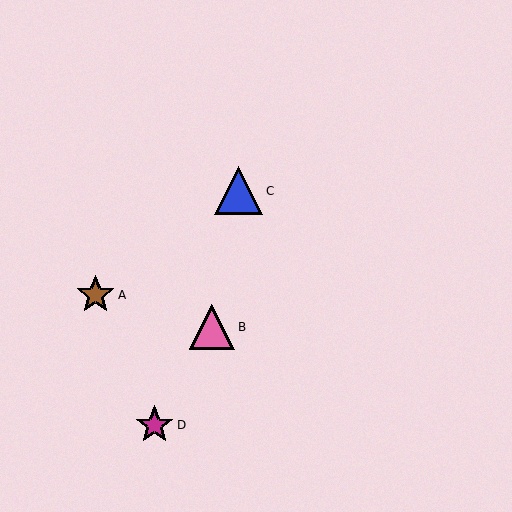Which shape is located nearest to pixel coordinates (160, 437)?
The magenta star (labeled D) at (155, 425) is nearest to that location.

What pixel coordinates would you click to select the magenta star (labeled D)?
Click at (155, 425) to select the magenta star D.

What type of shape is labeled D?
Shape D is a magenta star.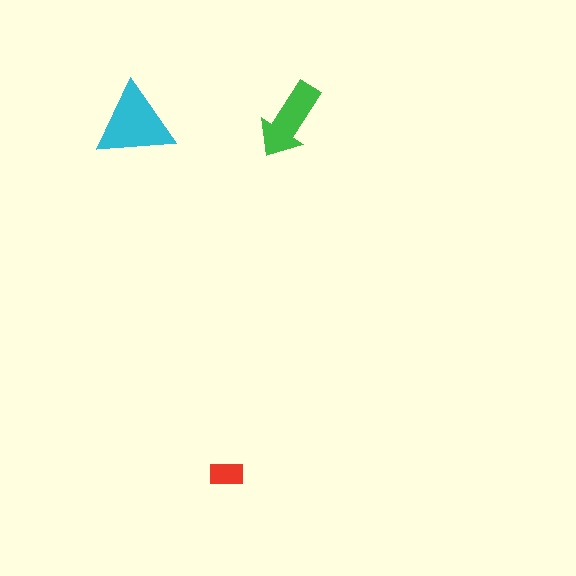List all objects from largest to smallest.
The cyan triangle, the green arrow, the red rectangle.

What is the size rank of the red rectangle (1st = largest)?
3rd.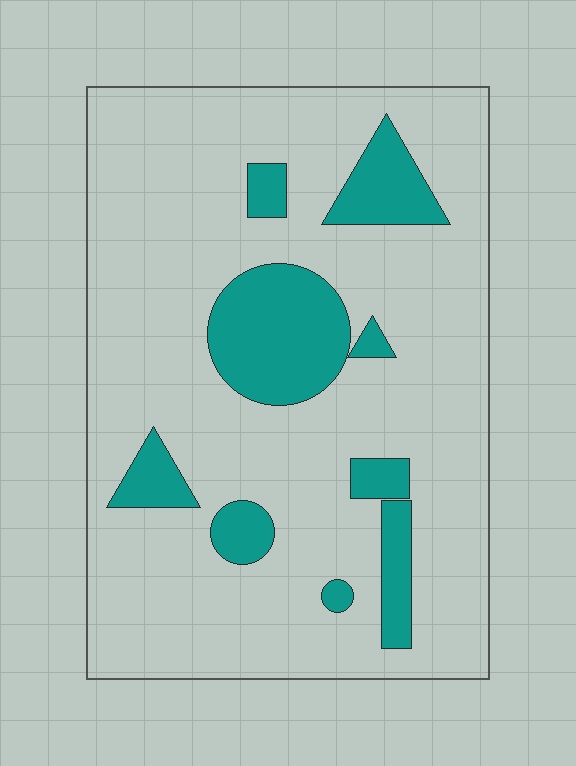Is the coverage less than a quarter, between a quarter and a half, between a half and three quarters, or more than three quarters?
Less than a quarter.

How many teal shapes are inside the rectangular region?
9.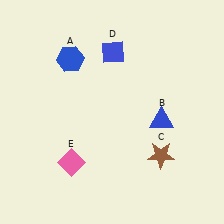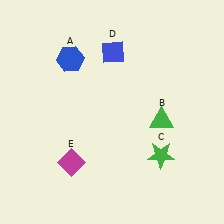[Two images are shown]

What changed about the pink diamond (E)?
In Image 1, E is pink. In Image 2, it changed to magenta.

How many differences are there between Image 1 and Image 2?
There are 3 differences between the two images.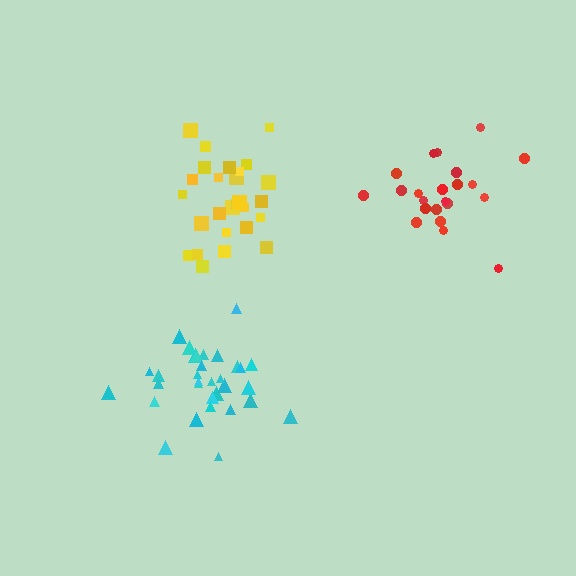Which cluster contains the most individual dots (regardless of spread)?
Cyan (32).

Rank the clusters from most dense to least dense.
cyan, red, yellow.